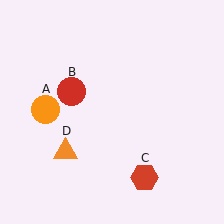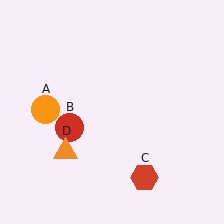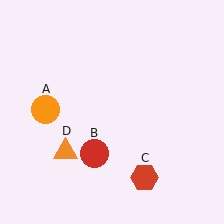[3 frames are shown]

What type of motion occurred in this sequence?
The red circle (object B) rotated counterclockwise around the center of the scene.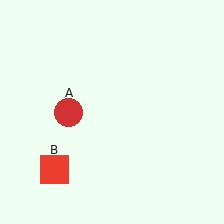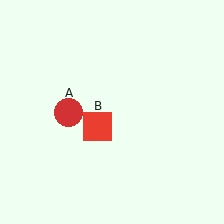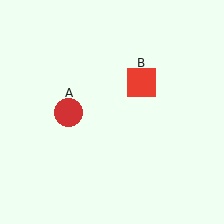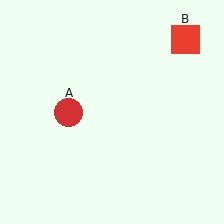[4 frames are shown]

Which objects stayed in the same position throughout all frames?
Red circle (object A) remained stationary.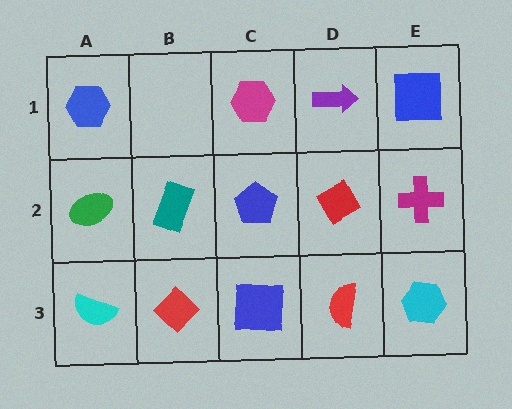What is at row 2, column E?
A magenta cross.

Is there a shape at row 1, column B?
No, that cell is empty.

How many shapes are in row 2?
5 shapes.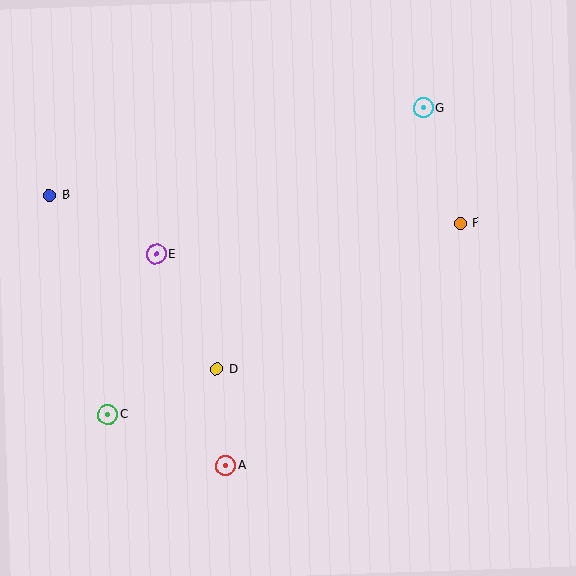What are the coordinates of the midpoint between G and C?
The midpoint between G and C is at (266, 261).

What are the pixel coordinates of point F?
Point F is at (460, 223).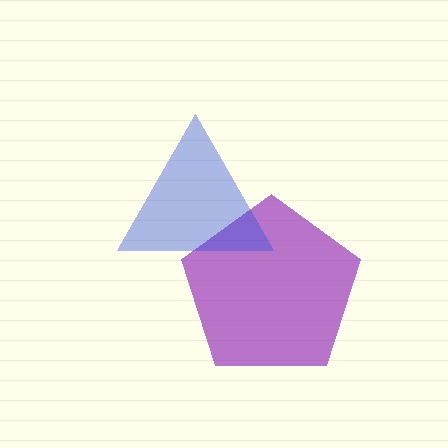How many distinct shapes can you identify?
There are 2 distinct shapes: a purple pentagon, a blue triangle.